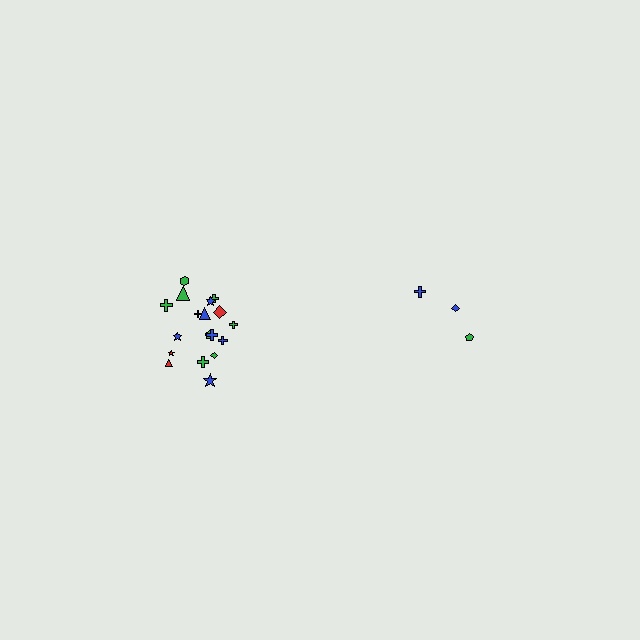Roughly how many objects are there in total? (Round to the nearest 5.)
Roughly 20 objects in total.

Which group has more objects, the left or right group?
The left group.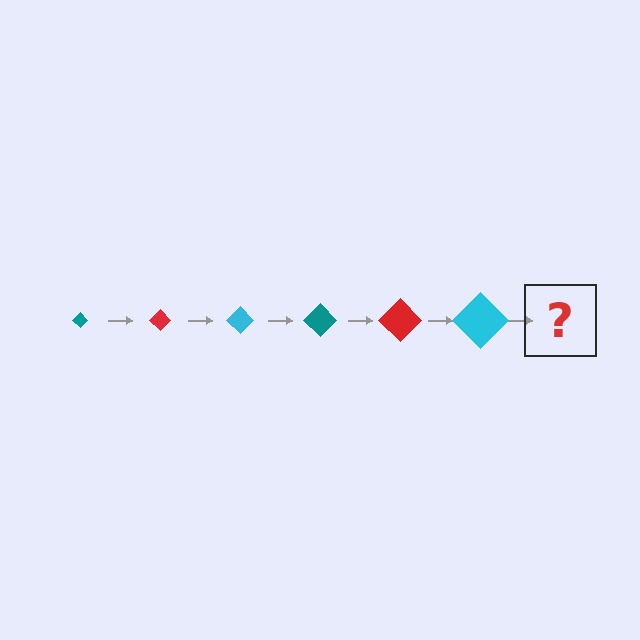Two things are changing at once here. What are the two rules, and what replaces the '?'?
The two rules are that the diamond grows larger each step and the color cycles through teal, red, and cyan. The '?' should be a teal diamond, larger than the previous one.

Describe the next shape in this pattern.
It should be a teal diamond, larger than the previous one.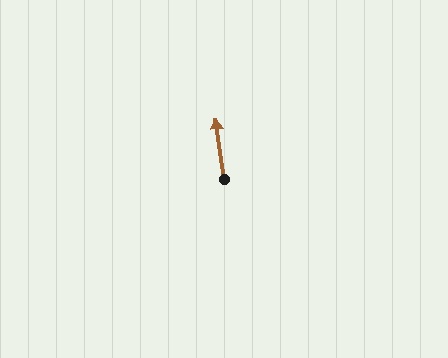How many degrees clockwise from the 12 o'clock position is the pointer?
Approximately 352 degrees.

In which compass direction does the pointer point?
North.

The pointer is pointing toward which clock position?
Roughly 12 o'clock.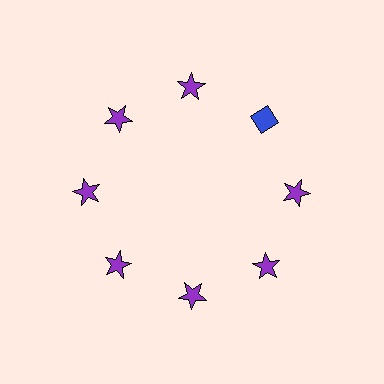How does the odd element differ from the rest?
It differs in both color (blue instead of purple) and shape (diamond instead of star).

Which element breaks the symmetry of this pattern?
The blue diamond at roughly the 2 o'clock position breaks the symmetry. All other shapes are purple stars.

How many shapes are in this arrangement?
There are 8 shapes arranged in a ring pattern.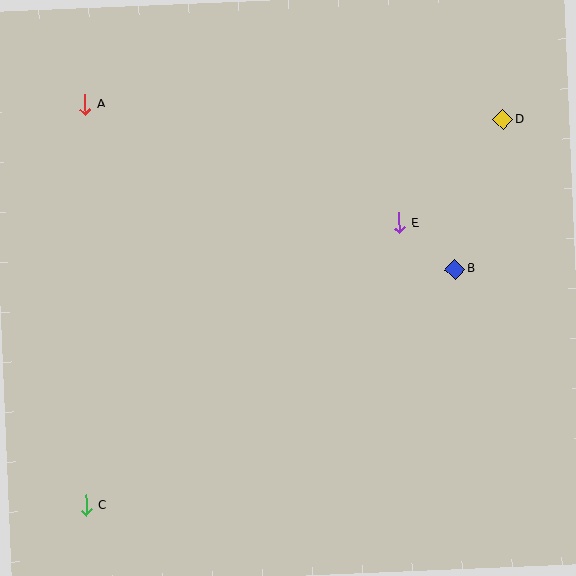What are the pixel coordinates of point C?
Point C is at (86, 505).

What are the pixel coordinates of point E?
Point E is at (399, 223).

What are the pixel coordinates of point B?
Point B is at (455, 269).